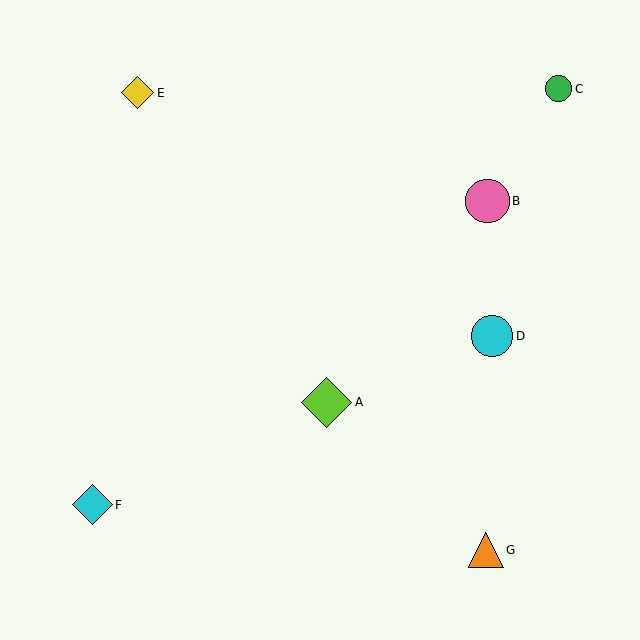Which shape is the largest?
The lime diamond (labeled A) is the largest.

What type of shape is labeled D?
Shape D is a cyan circle.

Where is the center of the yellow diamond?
The center of the yellow diamond is at (137, 93).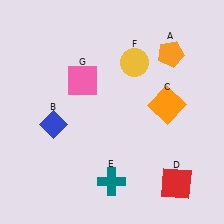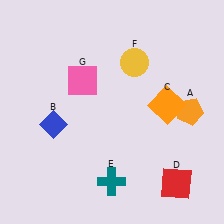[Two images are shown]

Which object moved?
The orange pentagon (A) moved down.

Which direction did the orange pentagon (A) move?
The orange pentagon (A) moved down.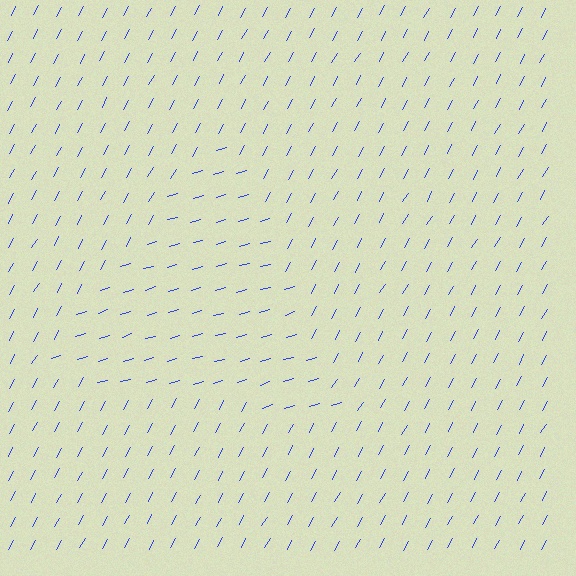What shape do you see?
I see a triangle.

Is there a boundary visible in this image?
Yes, there is a texture boundary formed by a change in line orientation.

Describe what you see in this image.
The image is filled with small blue line segments. A triangle region in the image has lines oriented differently from the surrounding lines, creating a visible texture boundary.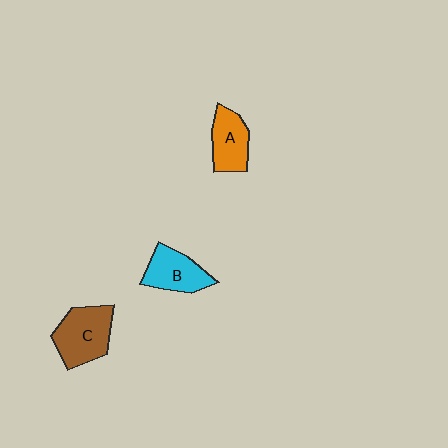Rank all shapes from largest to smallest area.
From largest to smallest: C (brown), B (cyan), A (orange).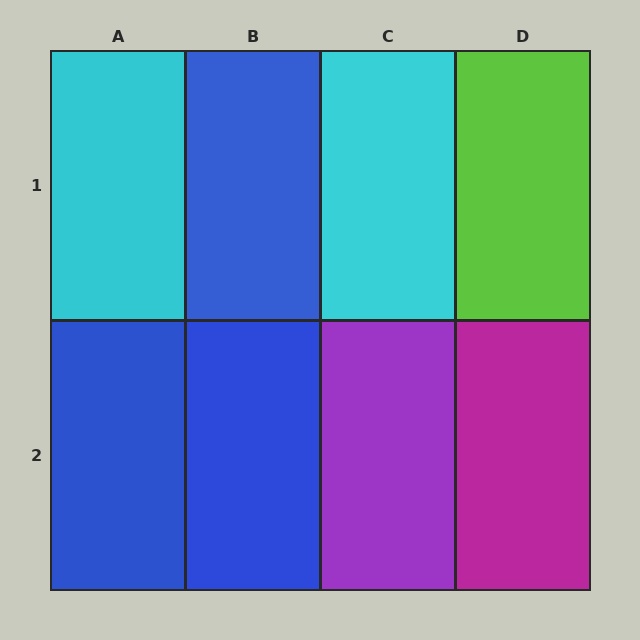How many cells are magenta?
1 cell is magenta.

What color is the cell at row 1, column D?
Lime.